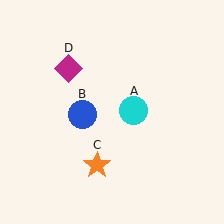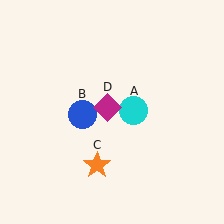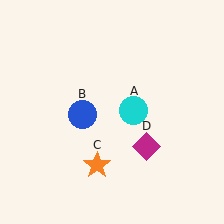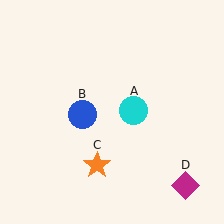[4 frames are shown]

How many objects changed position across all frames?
1 object changed position: magenta diamond (object D).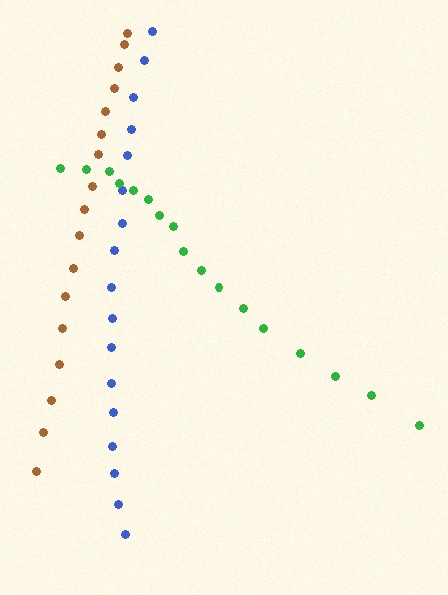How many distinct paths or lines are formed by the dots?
There are 3 distinct paths.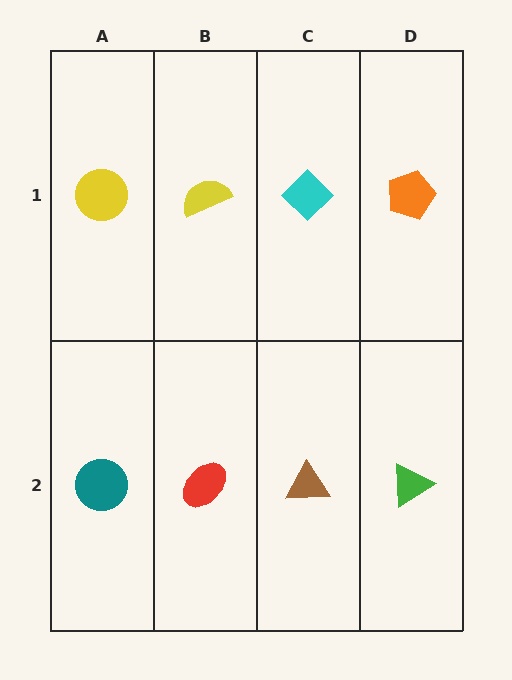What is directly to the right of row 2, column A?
A red ellipse.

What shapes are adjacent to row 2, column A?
A yellow circle (row 1, column A), a red ellipse (row 2, column B).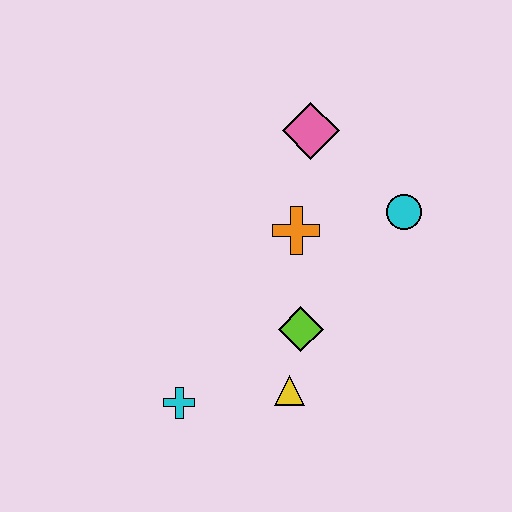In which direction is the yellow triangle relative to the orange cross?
The yellow triangle is below the orange cross.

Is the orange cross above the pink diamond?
No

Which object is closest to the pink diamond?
The orange cross is closest to the pink diamond.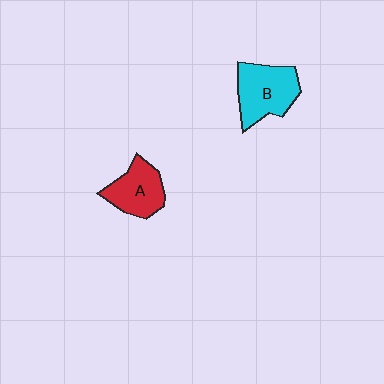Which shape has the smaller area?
Shape A (red).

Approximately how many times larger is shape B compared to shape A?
Approximately 1.2 times.